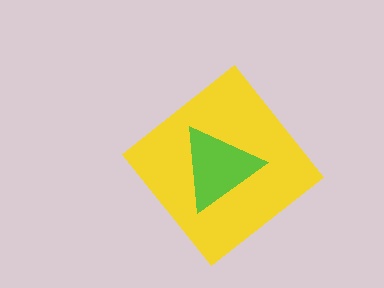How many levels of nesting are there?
2.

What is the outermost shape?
The yellow diamond.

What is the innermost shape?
The lime triangle.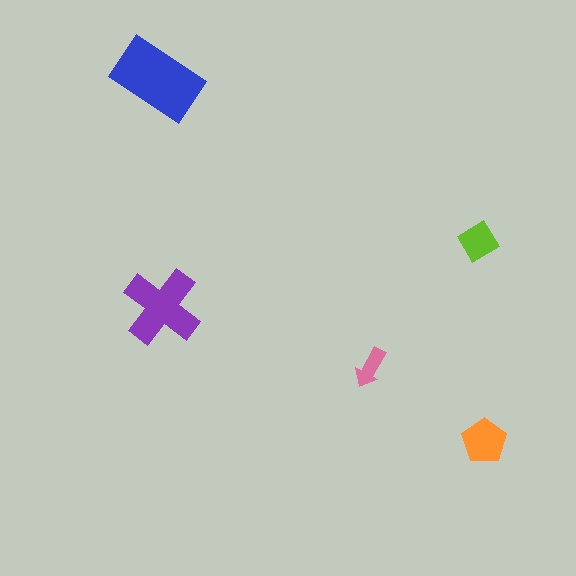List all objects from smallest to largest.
The pink arrow, the lime diamond, the orange pentagon, the purple cross, the blue rectangle.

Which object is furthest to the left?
The blue rectangle is leftmost.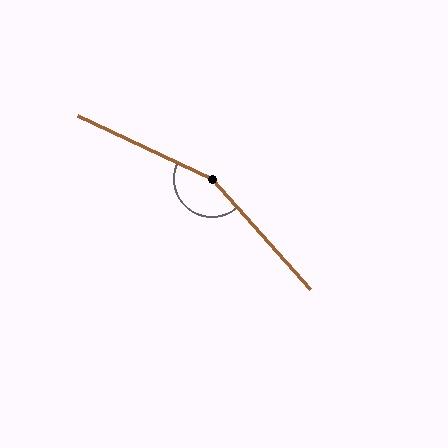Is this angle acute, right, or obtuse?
It is obtuse.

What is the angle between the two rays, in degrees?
Approximately 157 degrees.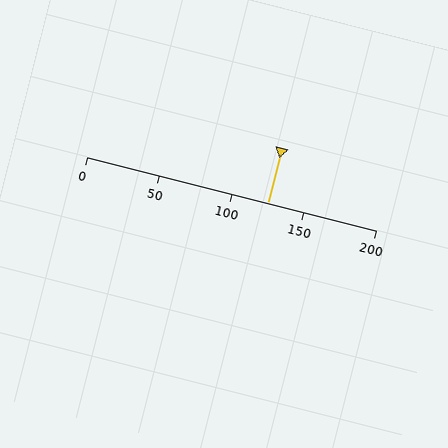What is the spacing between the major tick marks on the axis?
The major ticks are spaced 50 apart.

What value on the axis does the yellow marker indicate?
The marker indicates approximately 125.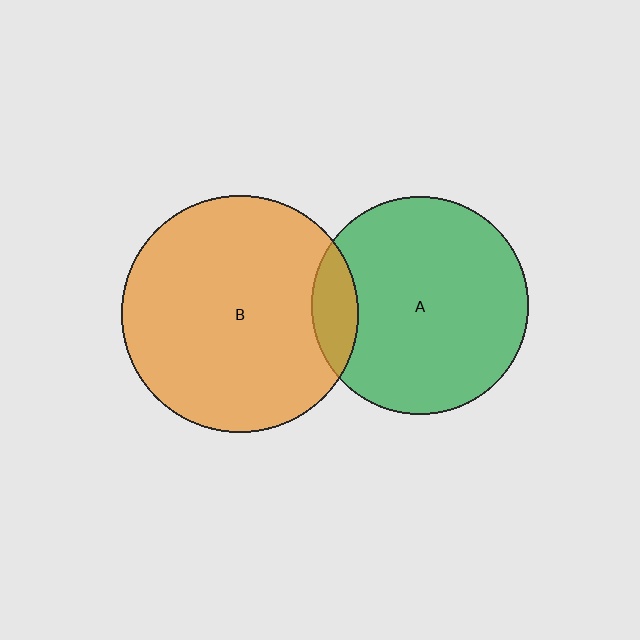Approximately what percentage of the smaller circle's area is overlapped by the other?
Approximately 10%.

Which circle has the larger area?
Circle B (orange).